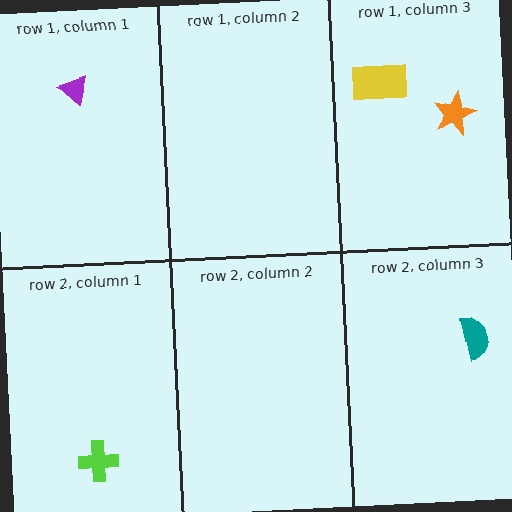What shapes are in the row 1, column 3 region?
The yellow rectangle, the orange star.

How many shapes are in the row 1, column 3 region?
2.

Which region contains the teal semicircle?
The row 2, column 3 region.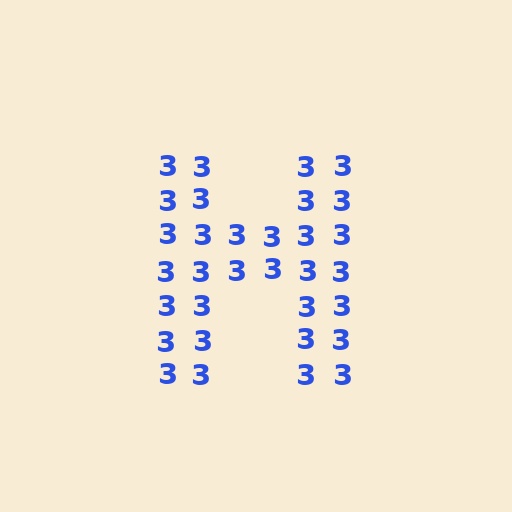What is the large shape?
The large shape is the letter H.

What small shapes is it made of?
It is made of small digit 3's.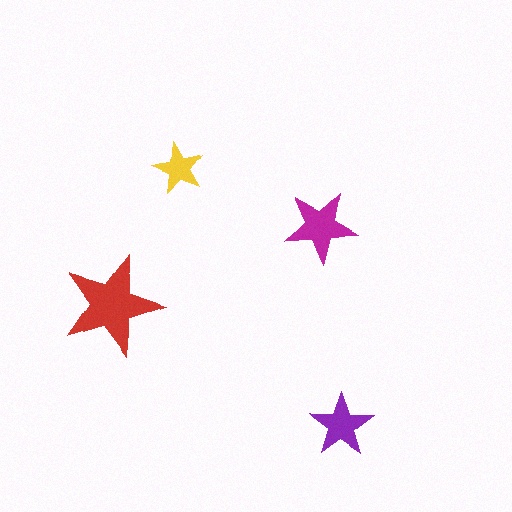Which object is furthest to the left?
The red star is leftmost.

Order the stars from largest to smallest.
the red one, the magenta one, the purple one, the yellow one.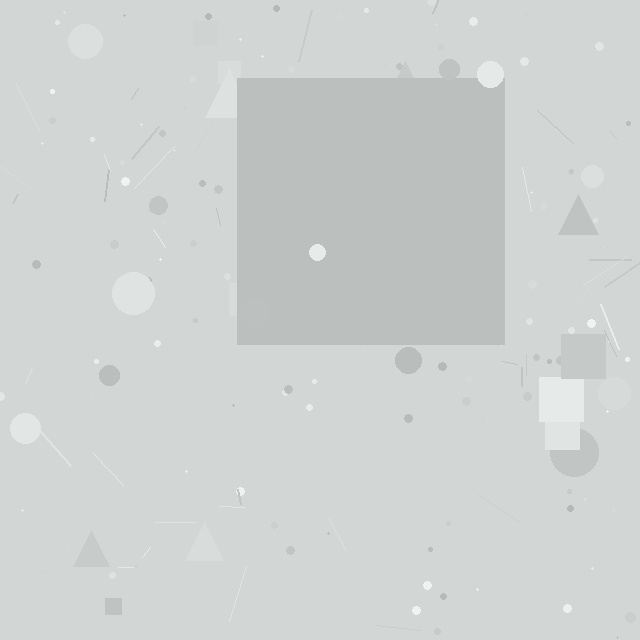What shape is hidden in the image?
A square is hidden in the image.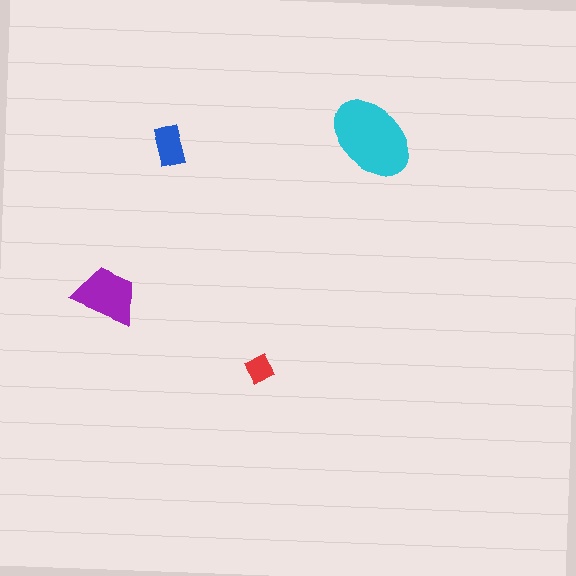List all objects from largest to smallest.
The cyan ellipse, the purple trapezoid, the blue rectangle, the red diamond.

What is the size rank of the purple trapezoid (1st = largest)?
2nd.